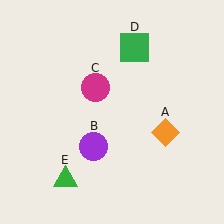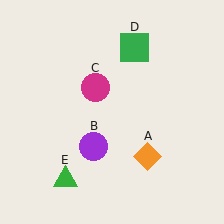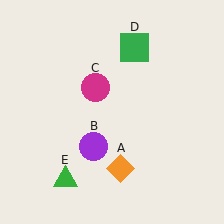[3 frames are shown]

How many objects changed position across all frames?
1 object changed position: orange diamond (object A).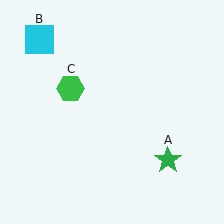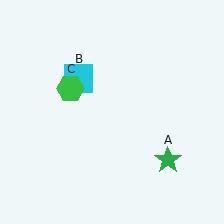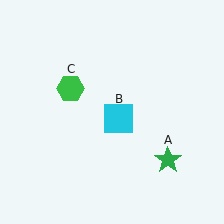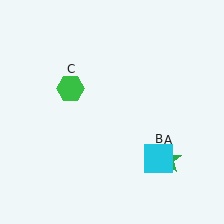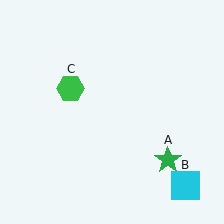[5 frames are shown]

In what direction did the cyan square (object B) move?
The cyan square (object B) moved down and to the right.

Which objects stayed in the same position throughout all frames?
Green star (object A) and green hexagon (object C) remained stationary.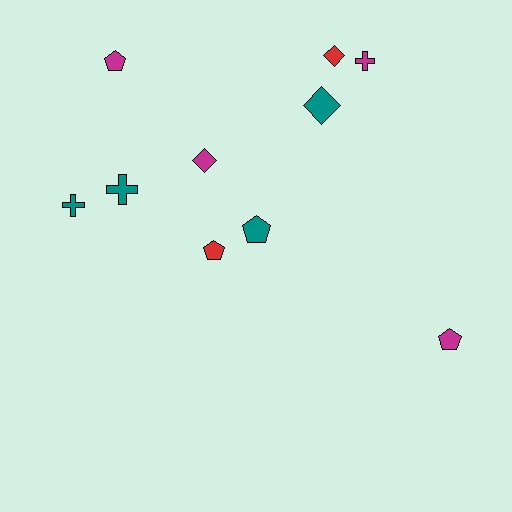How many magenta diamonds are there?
There is 1 magenta diamond.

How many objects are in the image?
There are 10 objects.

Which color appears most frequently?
Teal, with 4 objects.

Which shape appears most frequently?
Pentagon, with 4 objects.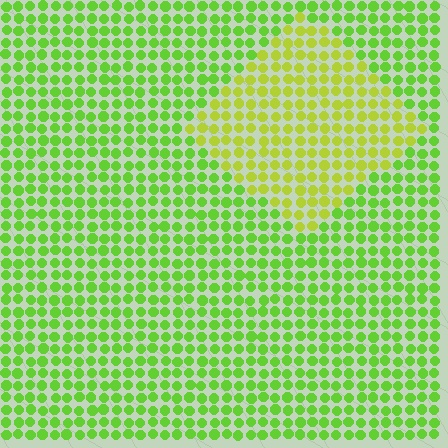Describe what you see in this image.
The image is filled with small lime elements in a uniform arrangement. A diamond-shaped region is visible where the elements are tinted to a slightly different hue, forming a subtle color boundary.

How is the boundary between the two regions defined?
The boundary is defined purely by a slight shift in hue (about 30 degrees). Spacing, size, and orientation are identical on both sides.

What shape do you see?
I see a diamond.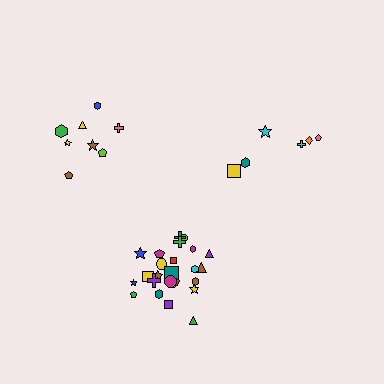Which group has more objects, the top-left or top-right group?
The top-left group.